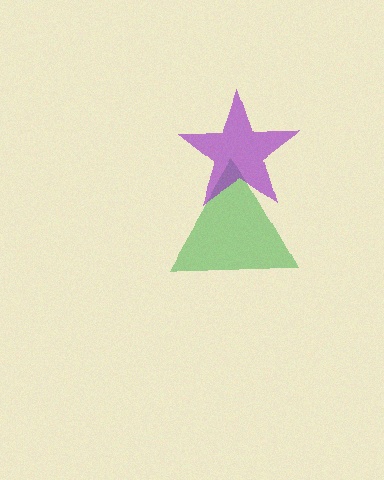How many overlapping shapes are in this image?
There are 2 overlapping shapes in the image.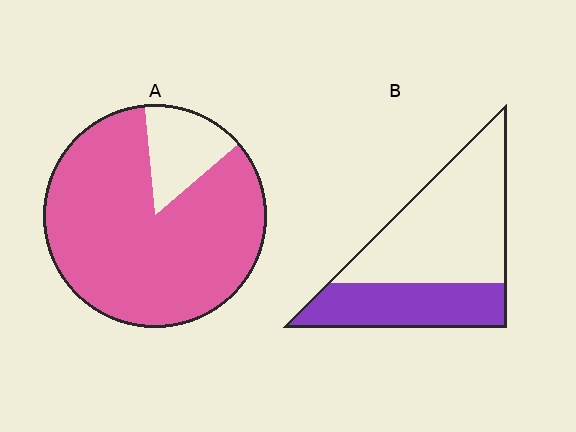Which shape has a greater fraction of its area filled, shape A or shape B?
Shape A.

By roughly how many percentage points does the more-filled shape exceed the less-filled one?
By roughly 50 percentage points (A over B).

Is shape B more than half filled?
No.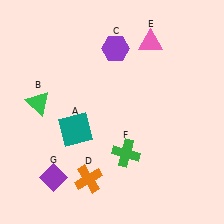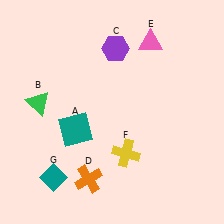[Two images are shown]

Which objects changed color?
F changed from green to yellow. G changed from purple to teal.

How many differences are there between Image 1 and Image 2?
There are 2 differences between the two images.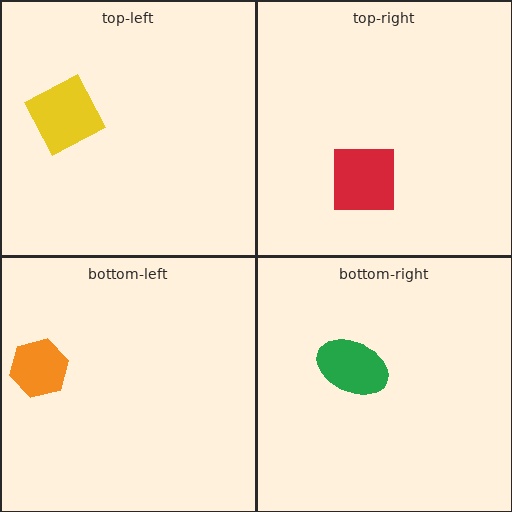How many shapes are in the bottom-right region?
1.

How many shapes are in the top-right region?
1.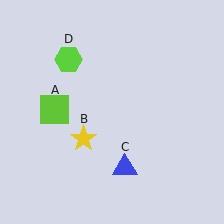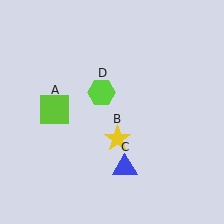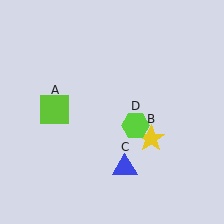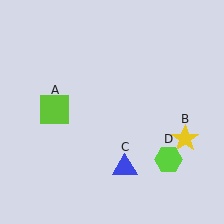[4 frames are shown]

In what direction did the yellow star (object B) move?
The yellow star (object B) moved right.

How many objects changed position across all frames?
2 objects changed position: yellow star (object B), lime hexagon (object D).